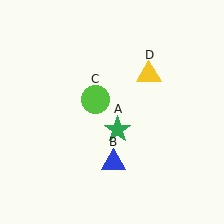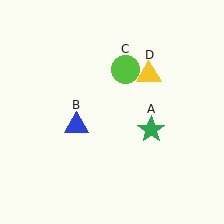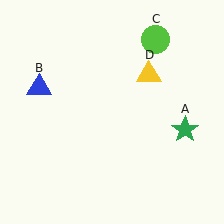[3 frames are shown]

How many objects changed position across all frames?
3 objects changed position: green star (object A), blue triangle (object B), lime circle (object C).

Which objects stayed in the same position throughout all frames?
Yellow triangle (object D) remained stationary.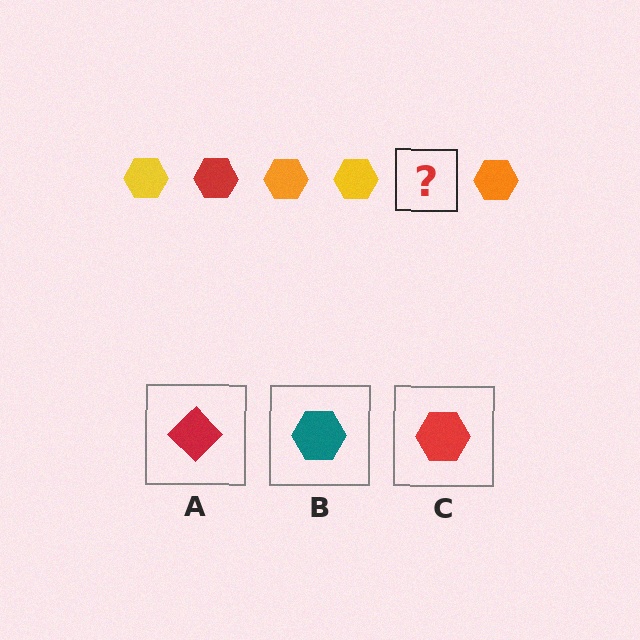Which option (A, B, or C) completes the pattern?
C.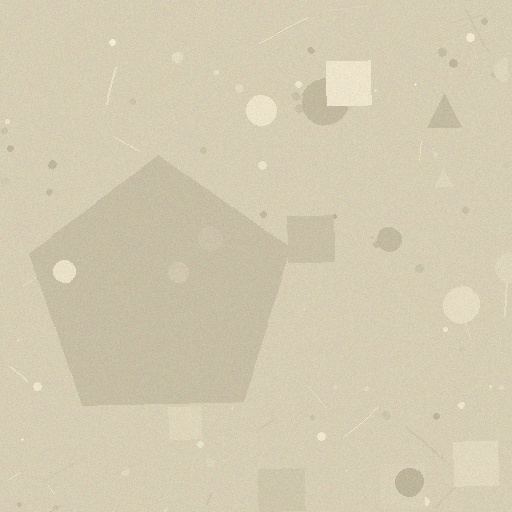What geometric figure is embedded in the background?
A pentagon is embedded in the background.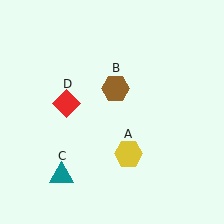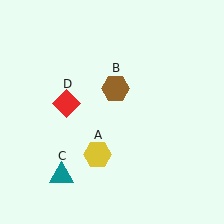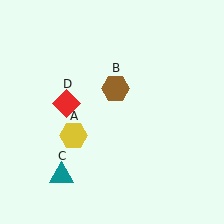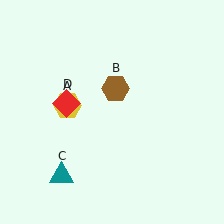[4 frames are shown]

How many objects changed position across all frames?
1 object changed position: yellow hexagon (object A).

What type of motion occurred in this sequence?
The yellow hexagon (object A) rotated clockwise around the center of the scene.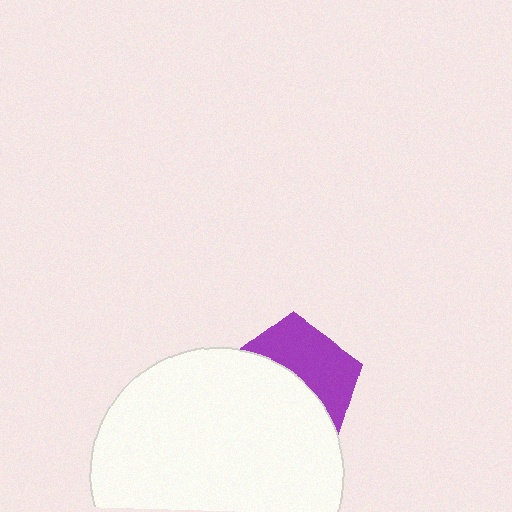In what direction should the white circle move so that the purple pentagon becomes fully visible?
The white circle should move down. That is the shortest direction to clear the overlap and leave the purple pentagon fully visible.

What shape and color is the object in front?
The object in front is a white circle.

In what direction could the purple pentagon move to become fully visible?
The purple pentagon could move up. That would shift it out from behind the white circle entirely.